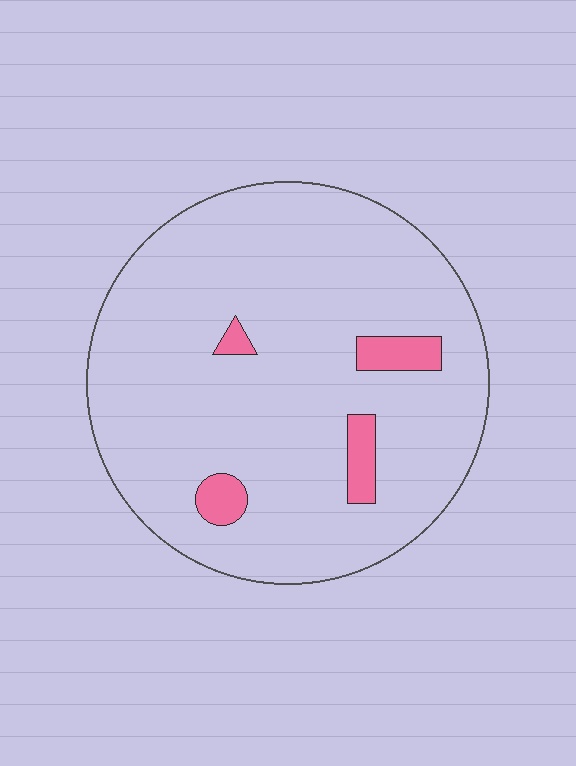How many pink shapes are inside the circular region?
4.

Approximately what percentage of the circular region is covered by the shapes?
Approximately 5%.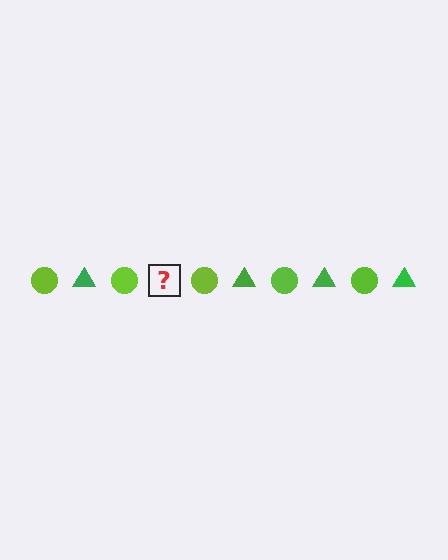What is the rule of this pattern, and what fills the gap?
The rule is that the pattern alternates between lime circle and green triangle. The gap should be filled with a green triangle.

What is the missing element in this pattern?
The missing element is a green triangle.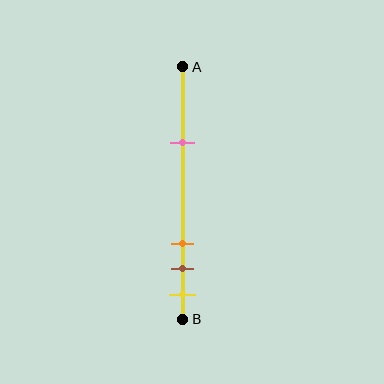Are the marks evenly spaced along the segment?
No, the marks are not evenly spaced.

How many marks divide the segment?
There are 4 marks dividing the segment.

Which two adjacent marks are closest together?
The brown and yellow marks are the closest adjacent pair.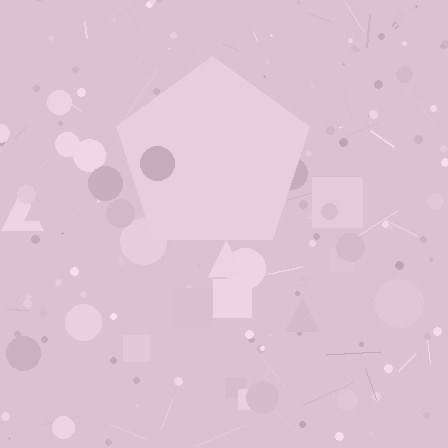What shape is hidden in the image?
A pentagon is hidden in the image.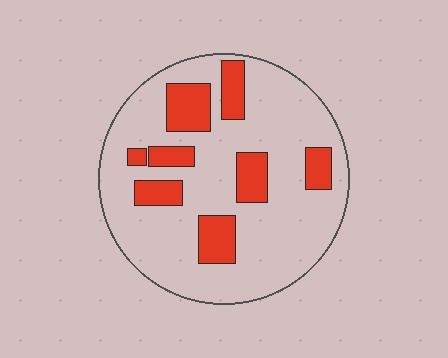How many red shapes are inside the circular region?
8.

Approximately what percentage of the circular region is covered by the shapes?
Approximately 20%.